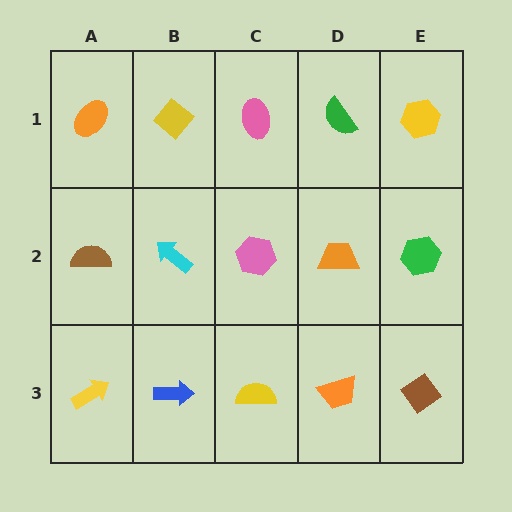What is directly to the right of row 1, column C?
A green semicircle.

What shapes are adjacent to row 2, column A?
An orange ellipse (row 1, column A), a yellow arrow (row 3, column A), a cyan arrow (row 2, column B).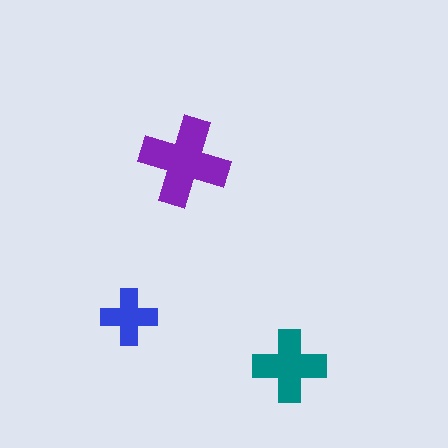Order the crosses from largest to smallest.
the purple one, the teal one, the blue one.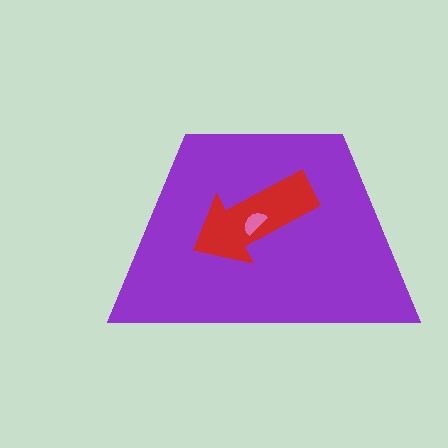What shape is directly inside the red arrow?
The pink semicircle.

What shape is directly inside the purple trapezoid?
The red arrow.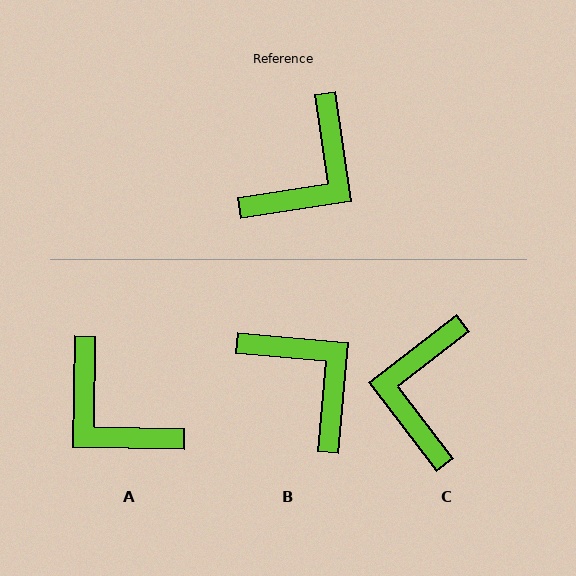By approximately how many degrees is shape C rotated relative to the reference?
Approximately 151 degrees clockwise.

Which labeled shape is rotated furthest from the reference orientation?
C, about 151 degrees away.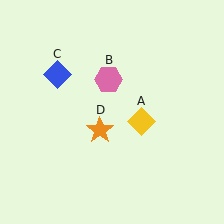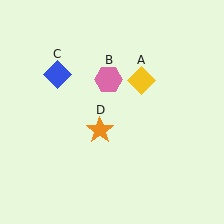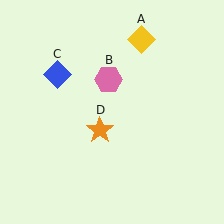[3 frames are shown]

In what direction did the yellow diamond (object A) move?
The yellow diamond (object A) moved up.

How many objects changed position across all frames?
1 object changed position: yellow diamond (object A).